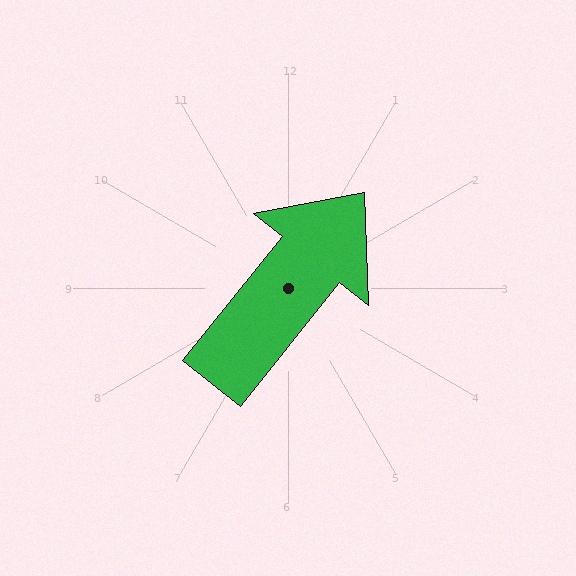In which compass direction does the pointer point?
Northeast.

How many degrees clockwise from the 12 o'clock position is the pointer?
Approximately 39 degrees.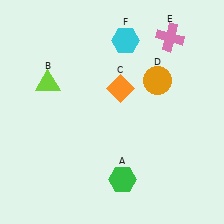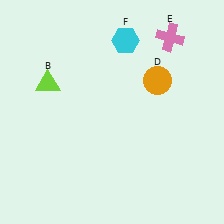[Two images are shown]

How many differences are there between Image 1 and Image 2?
There are 2 differences between the two images.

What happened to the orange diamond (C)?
The orange diamond (C) was removed in Image 2. It was in the top-right area of Image 1.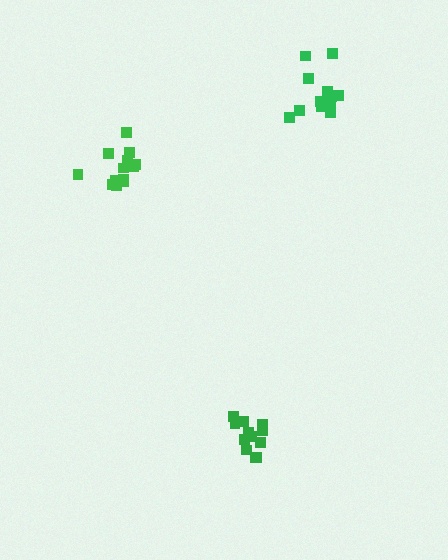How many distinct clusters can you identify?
There are 3 distinct clusters.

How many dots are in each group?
Group 1: 12 dots, Group 2: 13 dots, Group 3: 13 dots (38 total).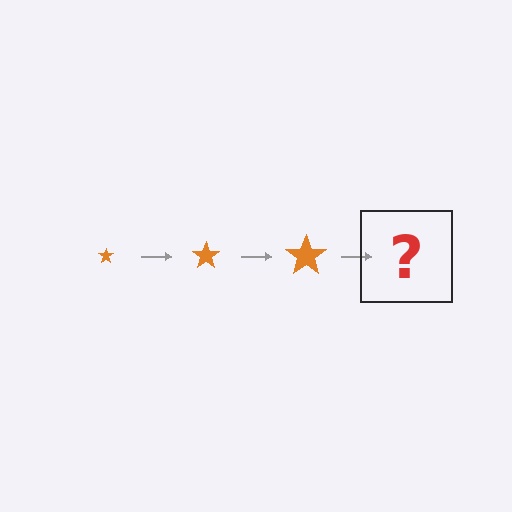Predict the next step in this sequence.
The next step is an orange star, larger than the previous one.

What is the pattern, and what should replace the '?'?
The pattern is that the star gets progressively larger each step. The '?' should be an orange star, larger than the previous one.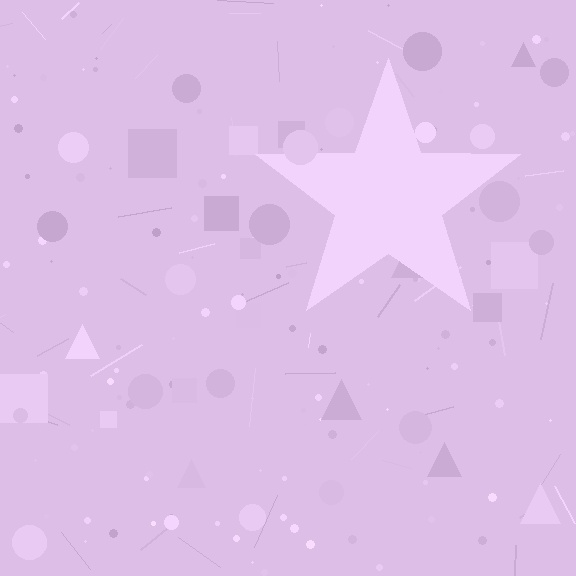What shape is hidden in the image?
A star is hidden in the image.